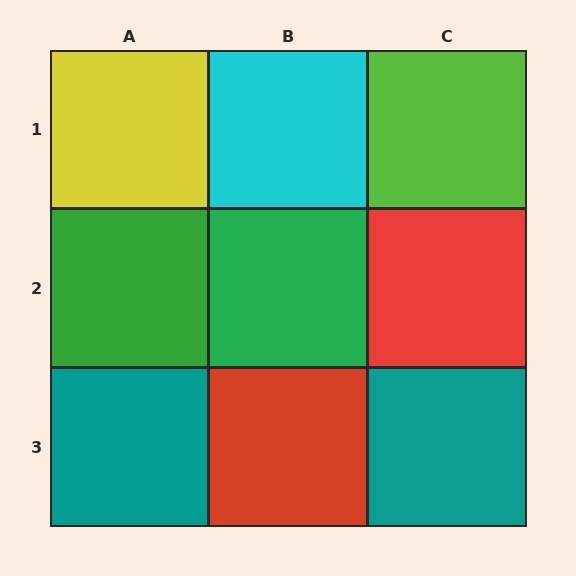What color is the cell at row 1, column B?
Cyan.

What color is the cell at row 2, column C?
Red.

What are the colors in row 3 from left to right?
Teal, red, teal.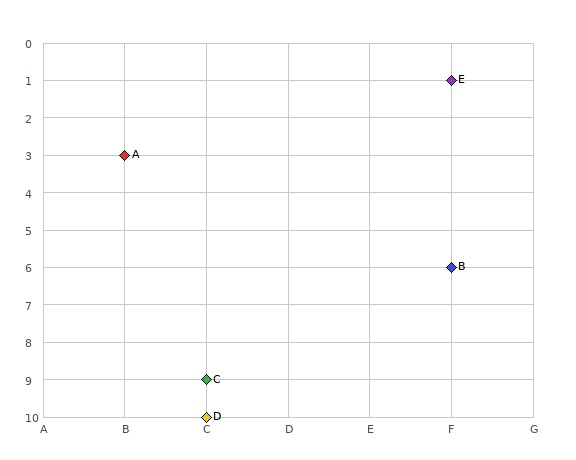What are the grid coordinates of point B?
Point B is at grid coordinates (F, 6).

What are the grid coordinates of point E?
Point E is at grid coordinates (F, 1).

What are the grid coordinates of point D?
Point D is at grid coordinates (C, 10).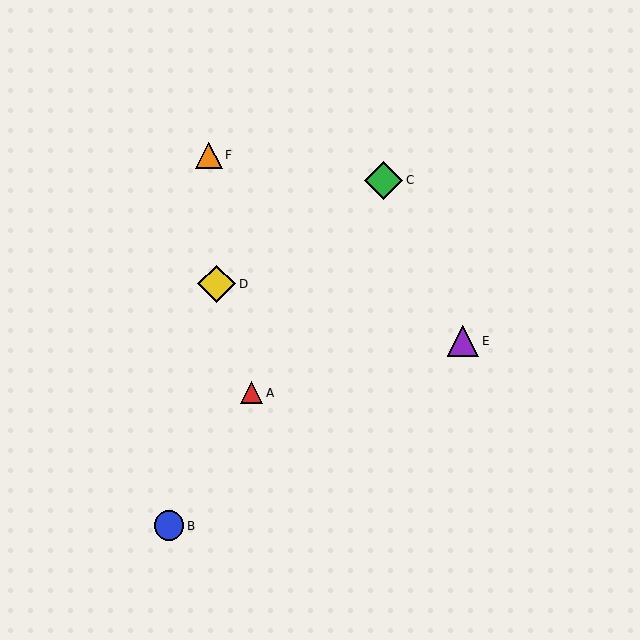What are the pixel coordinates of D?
Object D is at (217, 284).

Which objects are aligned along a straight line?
Objects A, B, C are aligned along a straight line.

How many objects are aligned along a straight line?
3 objects (A, B, C) are aligned along a straight line.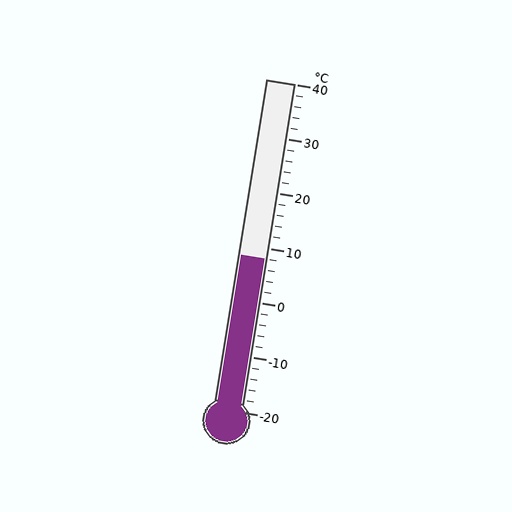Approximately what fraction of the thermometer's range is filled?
The thermometer is filled to approximately 45% of its range.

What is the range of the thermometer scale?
The thermometer scale ranges from -20°C to 40°C.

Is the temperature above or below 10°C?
The temperature is below 10°C.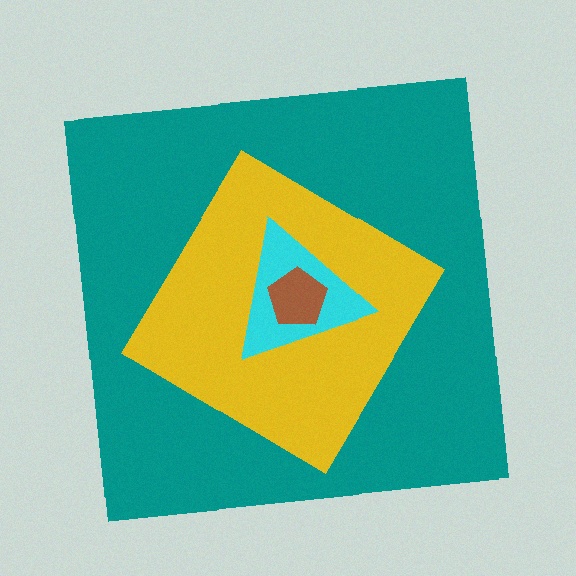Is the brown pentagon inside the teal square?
Yes.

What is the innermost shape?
The brown pentagon.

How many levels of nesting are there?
4.